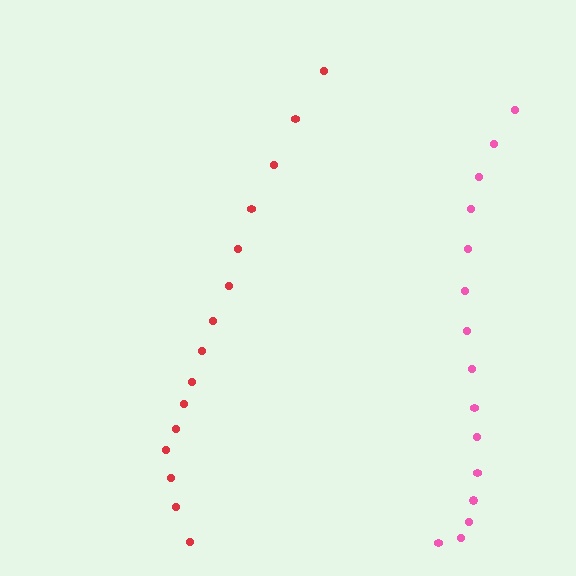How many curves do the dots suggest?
There are 2 distinct paths.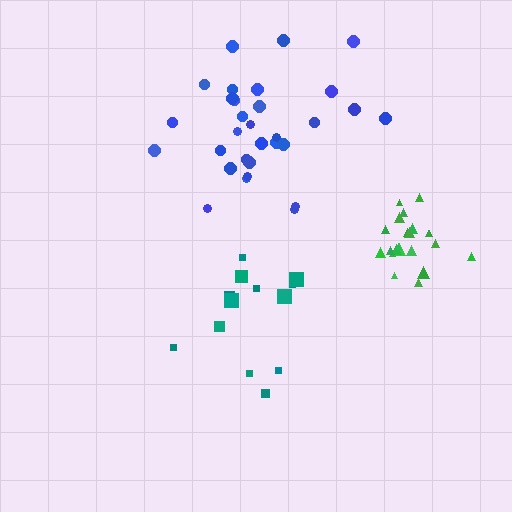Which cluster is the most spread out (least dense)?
Blue.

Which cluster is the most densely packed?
Green.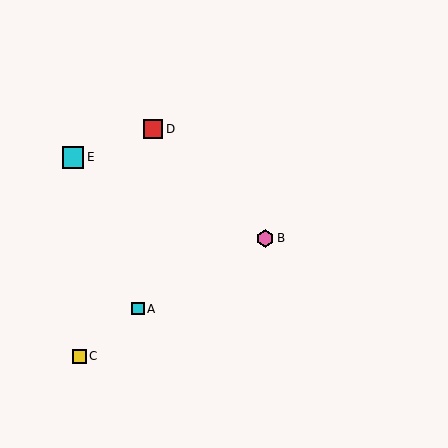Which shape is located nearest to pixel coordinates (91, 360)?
The yellow square (labeled C) at (79, 356) is nearest to that location.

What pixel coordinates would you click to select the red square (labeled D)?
Click at (153, 129) to select the red square D.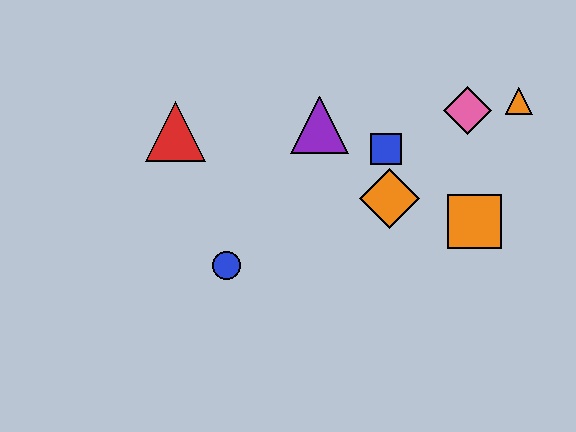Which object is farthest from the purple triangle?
The orange triangle is farthest from the purple triangle.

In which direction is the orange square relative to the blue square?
The orange square is to the right of the blue square.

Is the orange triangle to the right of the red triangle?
Yes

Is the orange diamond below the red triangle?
Yes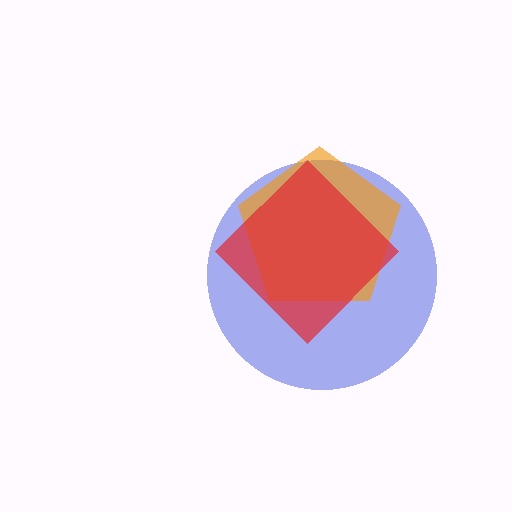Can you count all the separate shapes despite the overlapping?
Yes, there are 3 separate shapes.